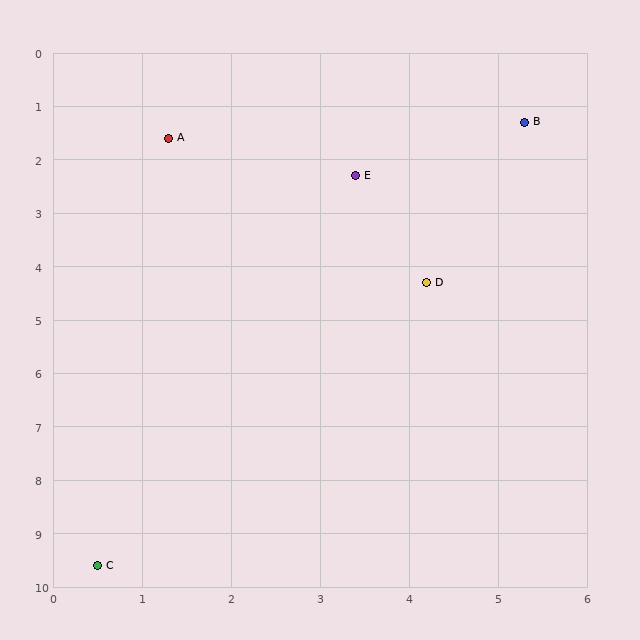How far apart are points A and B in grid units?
Points A and B are about 4.0 grid units apart.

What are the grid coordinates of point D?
Point D is at approximately (4.2, 4.3).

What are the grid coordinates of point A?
Point A is at approximately (1.3, 1.6).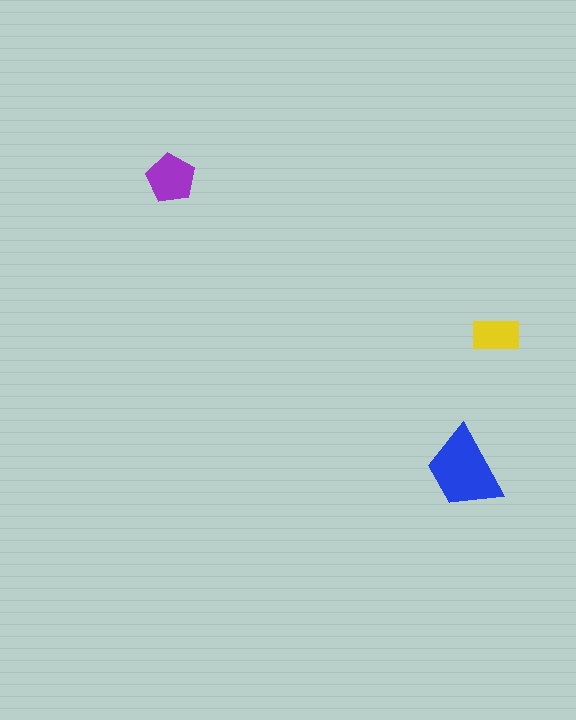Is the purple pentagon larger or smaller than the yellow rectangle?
Larger.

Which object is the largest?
The blue trapezoid.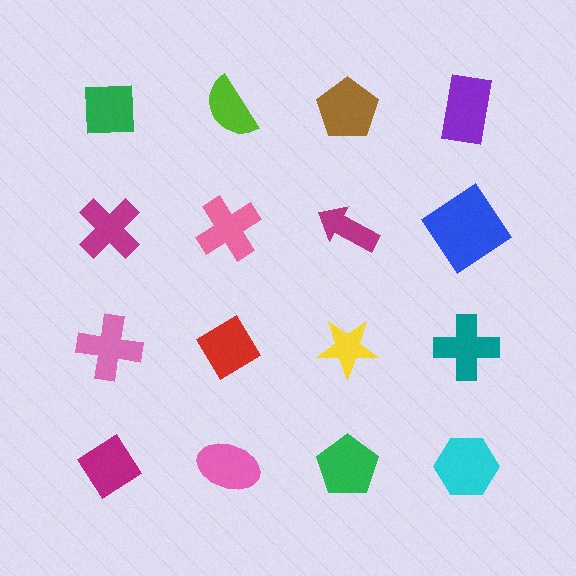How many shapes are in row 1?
4 shapes.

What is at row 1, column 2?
A lime semicircle.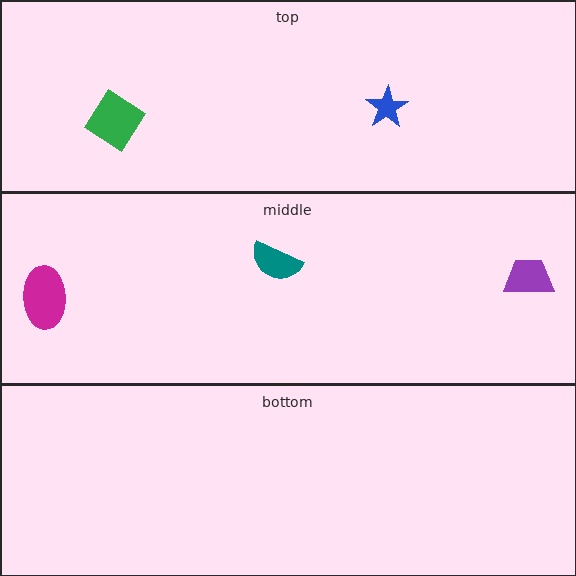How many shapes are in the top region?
2.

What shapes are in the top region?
The green diamond, the blue star.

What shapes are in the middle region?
The magenta ellipse, the teal semicircle, the purple trapezoid.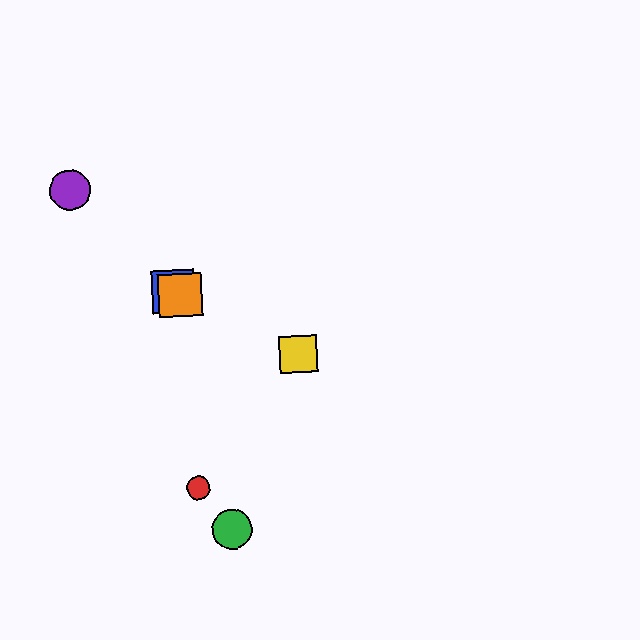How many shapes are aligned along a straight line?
3 shapes (the blue square, the yellow square, the orange square) are aligned along a straight line.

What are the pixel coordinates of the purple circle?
The purple circle is at (70, 190).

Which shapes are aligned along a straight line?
The blue square, the yellow square, the orange square are aligned along a straight line.